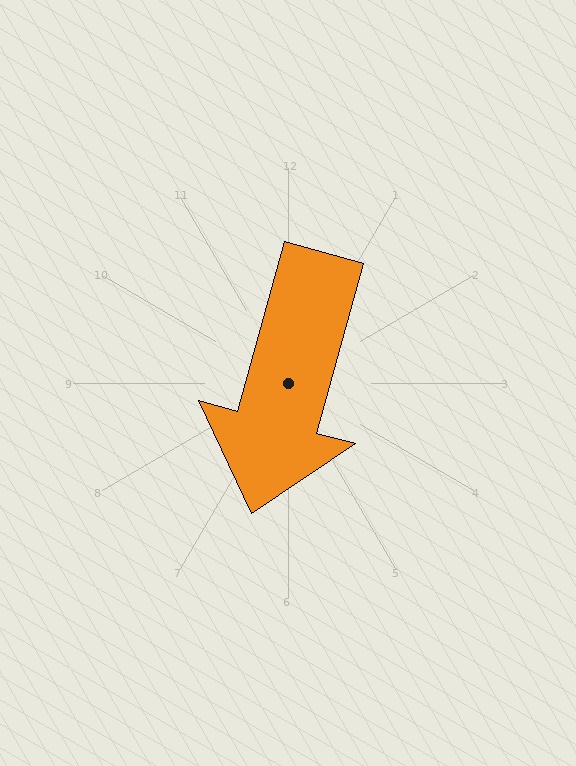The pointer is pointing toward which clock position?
Roughly 7 o'clock.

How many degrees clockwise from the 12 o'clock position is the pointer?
Approximately 195 degrees.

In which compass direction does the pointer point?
South.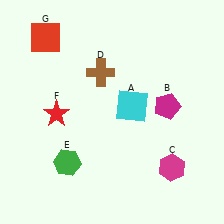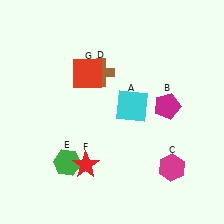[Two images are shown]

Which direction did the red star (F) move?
The red star (F) moved down.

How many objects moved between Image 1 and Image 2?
2 objects moved between the two images.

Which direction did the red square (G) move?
The red square (G) moved right.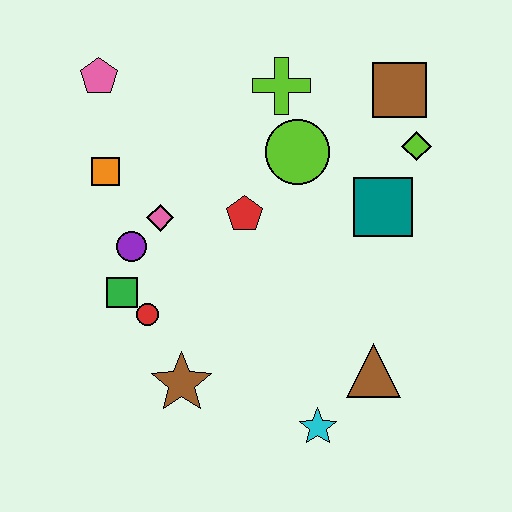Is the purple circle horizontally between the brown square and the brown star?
No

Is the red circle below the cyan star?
No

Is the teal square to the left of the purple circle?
No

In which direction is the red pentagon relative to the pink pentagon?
The red pentagon is to the right of the pink pentagon.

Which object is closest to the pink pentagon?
The orange square is closest to the pink pentagon.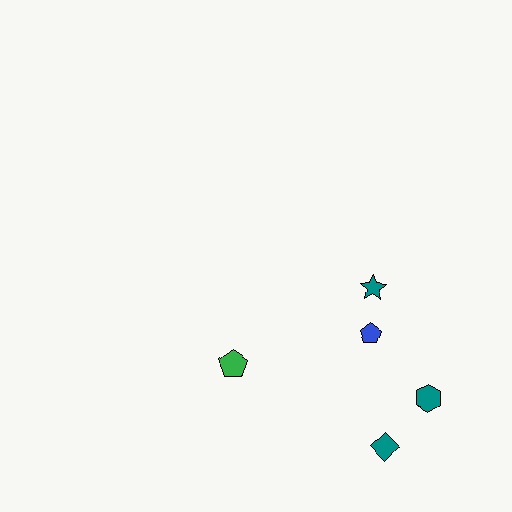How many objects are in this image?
There are 5 objects.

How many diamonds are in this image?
There is 1 diamond.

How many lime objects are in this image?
There are no lime objects.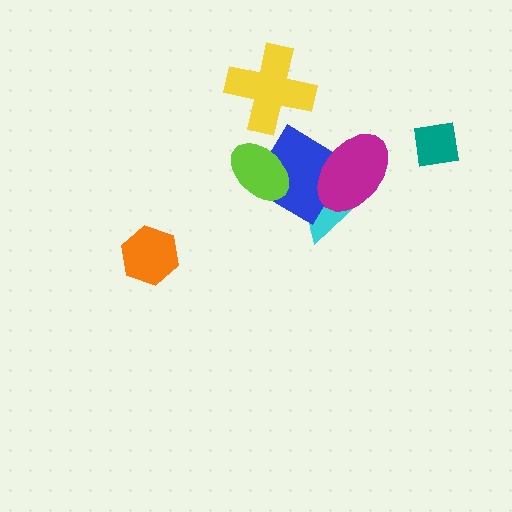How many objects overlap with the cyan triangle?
2 objects overlap with the cyan triangle.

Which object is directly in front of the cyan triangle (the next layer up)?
The blue diamond is directly in front of the cyan triangle.